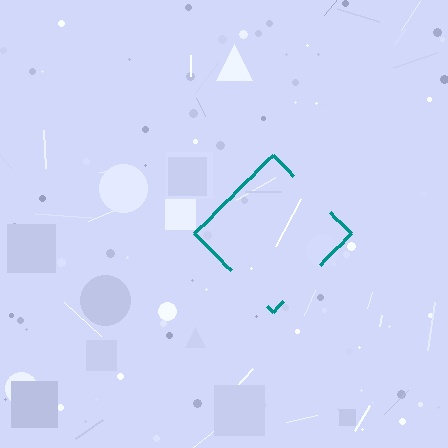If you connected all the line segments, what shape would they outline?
They would outline a diamond.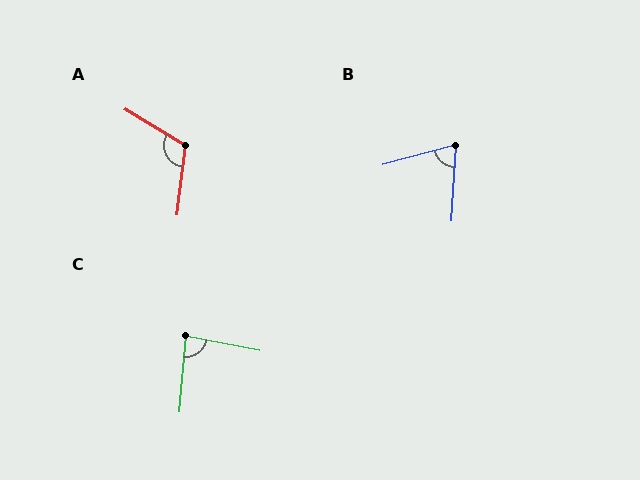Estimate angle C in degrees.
Approximately 84 degrees.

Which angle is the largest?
A, at approximately 115 degrees.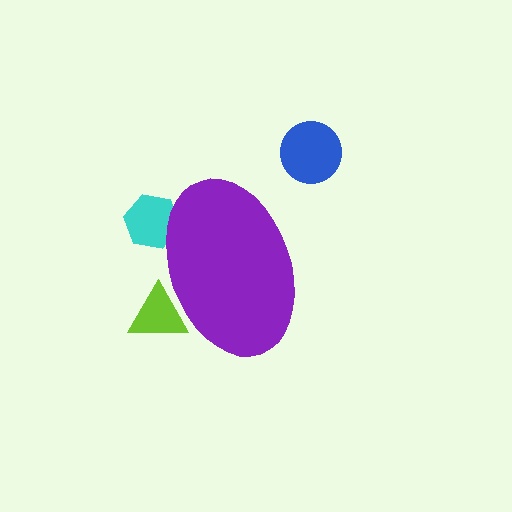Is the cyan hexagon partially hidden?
Yes, the cyan hexagon is partially hidden behind the purple ellipse.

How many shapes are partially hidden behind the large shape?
2 shapes are partially hidden.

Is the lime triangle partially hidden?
Yes, the lime triangle is partially hidden behind the purple ellipse.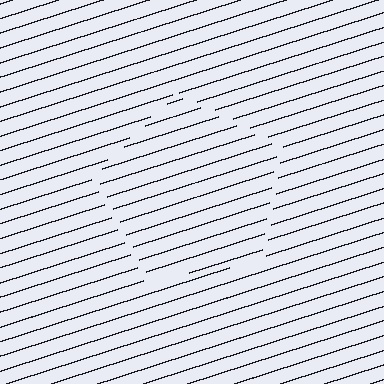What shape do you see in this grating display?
An illusory pentagon. The interior of the shape contains the same grating, shifted by half a period — the contour is defined by the phase discontinuity where line-ends from the inner and outer gratings abut.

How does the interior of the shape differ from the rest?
The interior of the shape contains the same grating, shifted by half a period — the contour is defined by the phase discontinuity where line-ends from the inner and outer gratings abut.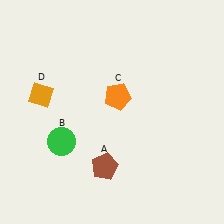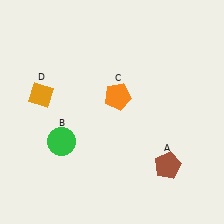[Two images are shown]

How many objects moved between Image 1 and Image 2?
1 object moved between the two images.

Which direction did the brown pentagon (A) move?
The brown pentagon (A) moved right.